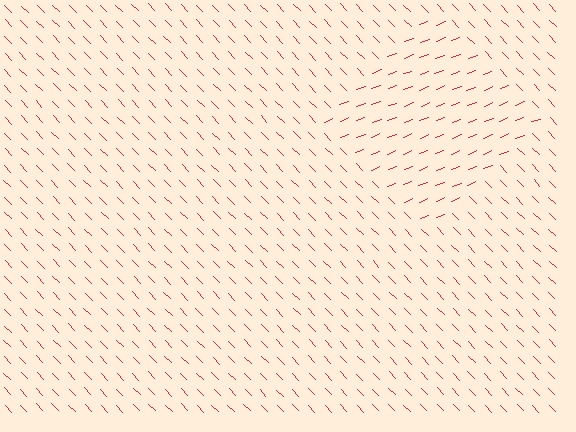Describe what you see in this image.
The image is filled with small red line segments. A diamond region in the image has lines oriented differently from the surrounding lines, creating a visible texture boundary.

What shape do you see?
I see a diamond.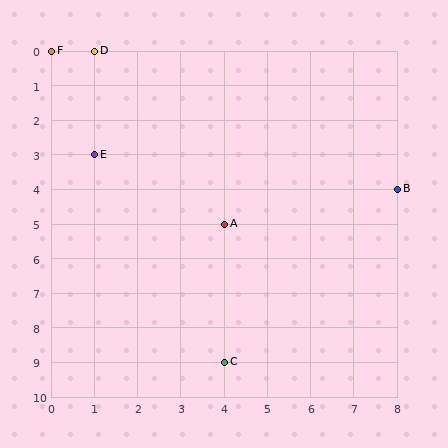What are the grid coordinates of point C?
Point C is at grid coordinates (4, 9).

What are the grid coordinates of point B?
Point B is at grid coordinates (8, 4).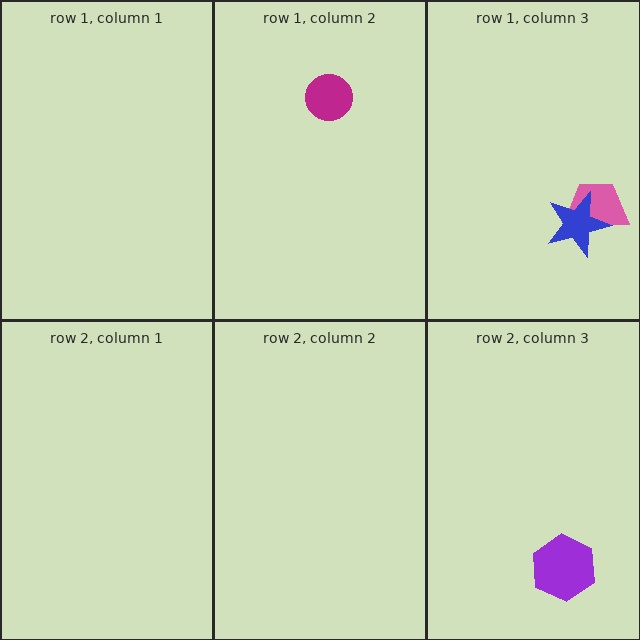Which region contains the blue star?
The row 1, column 3 region.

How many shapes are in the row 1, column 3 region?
2.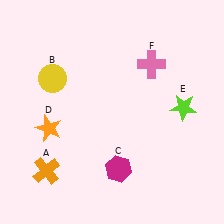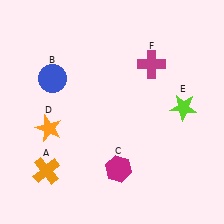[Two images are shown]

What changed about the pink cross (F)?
In Image 1, F is pink. In Image 2, it changed to magenta.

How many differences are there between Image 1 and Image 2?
There are 2 differences between the two images.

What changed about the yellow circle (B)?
In Image 1, B is yellow. In Image 2, it changed to blue.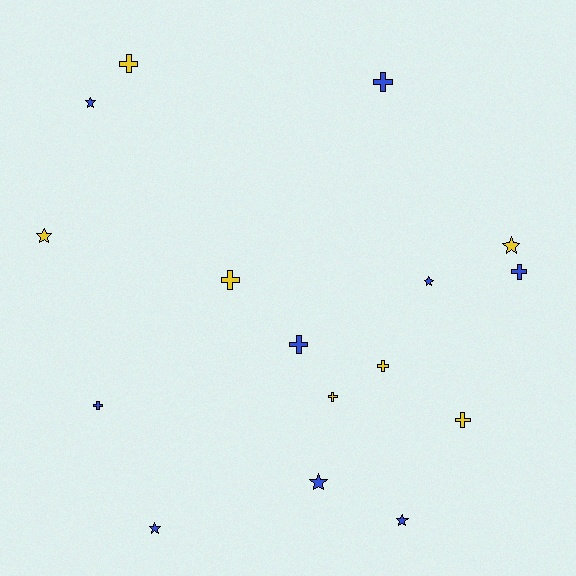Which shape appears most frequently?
Cross, with 9 objects.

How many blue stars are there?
There are 5 blue stars.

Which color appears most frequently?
Blue, with 9 objects.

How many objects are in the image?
There are 16 objects.